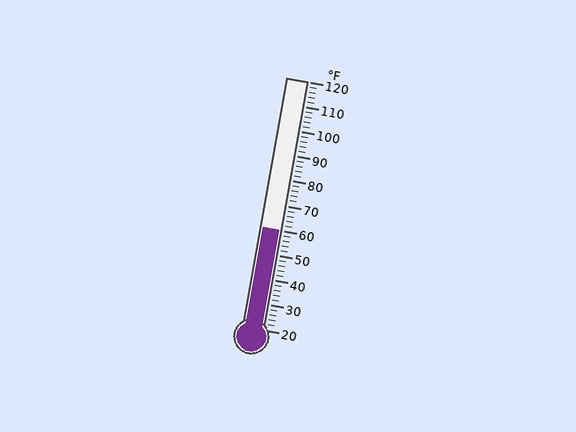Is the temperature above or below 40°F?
The temperature is above 40°F.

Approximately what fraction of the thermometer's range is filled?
The thermometer is filled to approximately 40% of its range.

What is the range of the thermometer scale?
The thermometer scale ranges from 20°F to 120°F.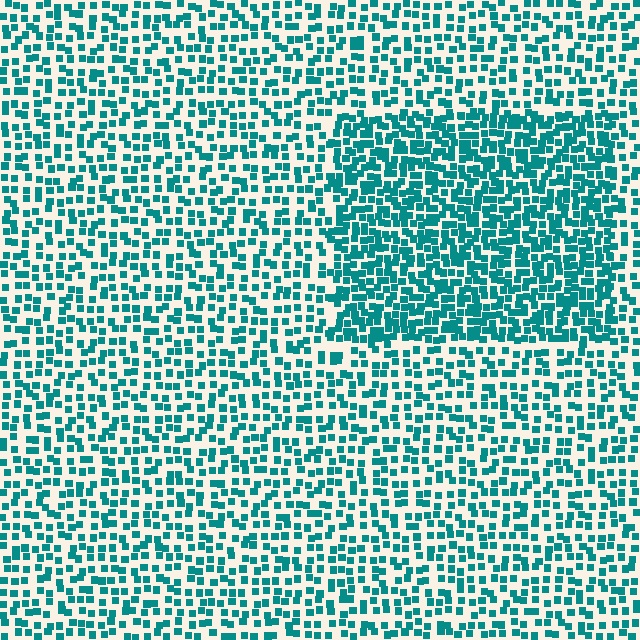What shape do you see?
I see a rectangle.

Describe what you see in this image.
The image contains small teal elements arranged at two different densities. A rectangle-shaped region is visible where the elements are more densely packed than the surrounding area.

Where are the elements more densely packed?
The elements are more densely packed inside the rectangle boundary.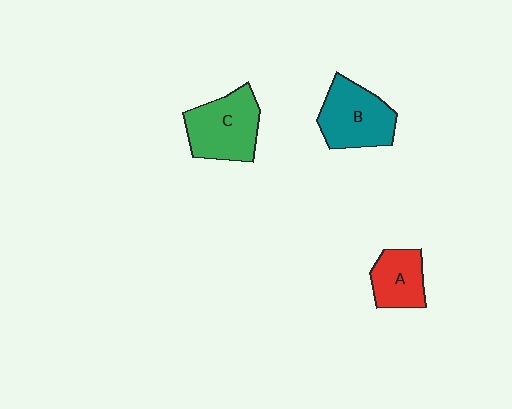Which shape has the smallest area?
Shape A (red).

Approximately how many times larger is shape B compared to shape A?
Approximately 1.5 times.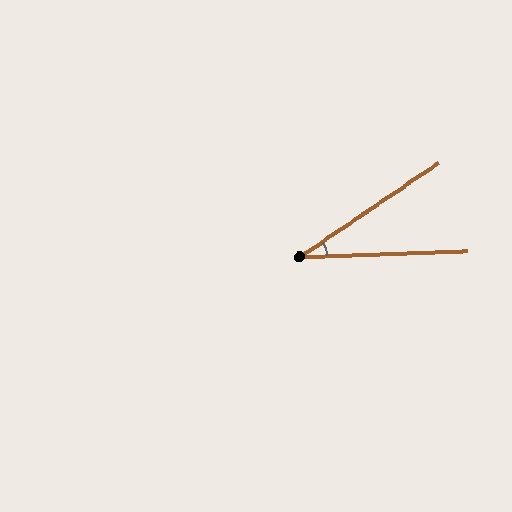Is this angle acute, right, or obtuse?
It is acute.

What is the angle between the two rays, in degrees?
Approximately 32 degrees.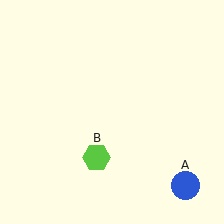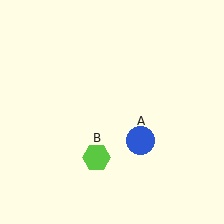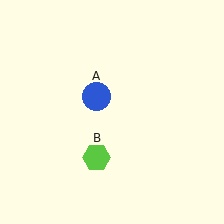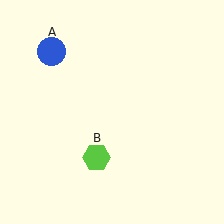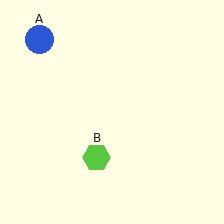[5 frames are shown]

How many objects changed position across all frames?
1 object changed position: blue circle (object A).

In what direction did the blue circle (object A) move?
The blue circle (object A) moved up and to the left.